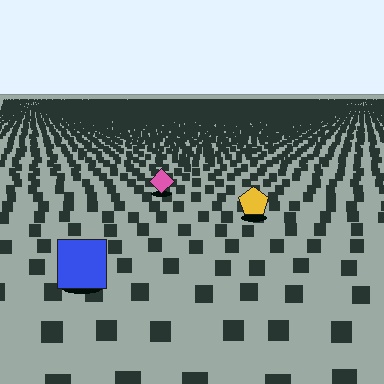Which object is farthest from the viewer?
The pink diamond is farthest from the viewer. It appears smaller and the ground texture around it is denser.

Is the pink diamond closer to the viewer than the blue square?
No. The blue square is closer — you can tell from the texture gradient: the ground texture is coarser near it.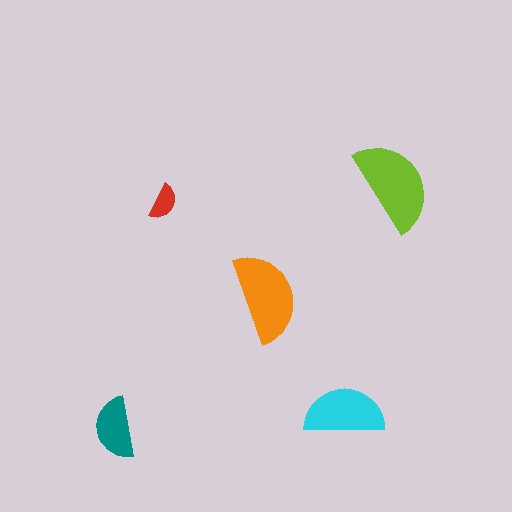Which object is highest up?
The lime semicircle is topmost.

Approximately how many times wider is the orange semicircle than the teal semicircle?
About 1.5 times wider.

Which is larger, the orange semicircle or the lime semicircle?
The lime one.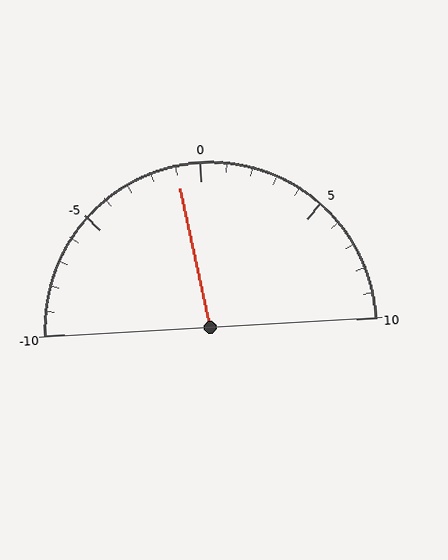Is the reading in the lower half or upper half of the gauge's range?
The reading is in the lower half of the range (-10 to 10).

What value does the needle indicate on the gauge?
The needle indicates approximately -1.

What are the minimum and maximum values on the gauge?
The gauge ranges from -10 to 10.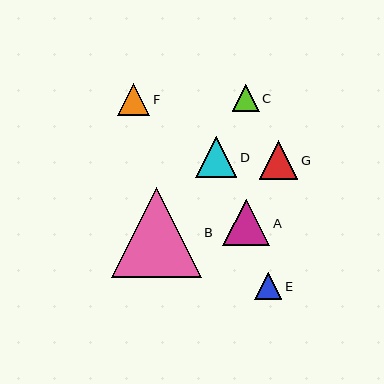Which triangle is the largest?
Triangle B is the largest with a size of approximately 90 pixels.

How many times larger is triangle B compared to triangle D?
Triangle B is approximately 2.2 times the size of triangle D.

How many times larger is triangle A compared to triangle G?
Triangle A is approximately 1.2 times the size of triangle G.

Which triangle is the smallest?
Triangle E is the smallest with a size of approximately 27 pixels.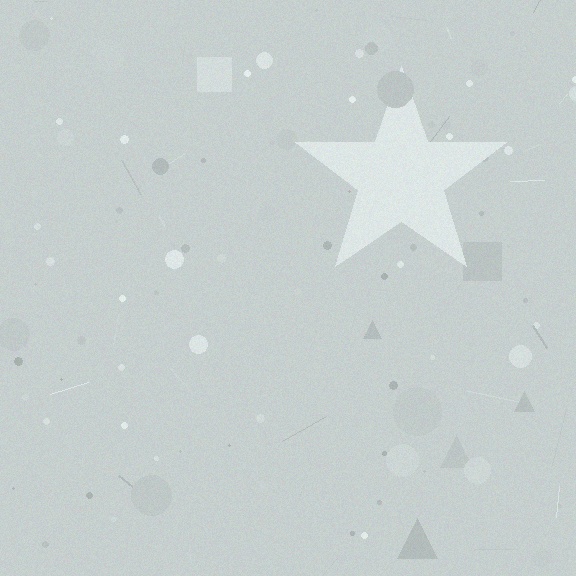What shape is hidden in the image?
A star is hidden in the image.